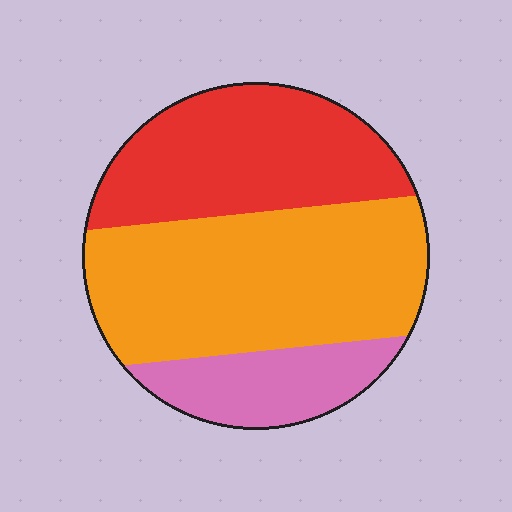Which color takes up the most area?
Orange, at roughly 50%.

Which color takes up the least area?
Pink, at roughly 15%.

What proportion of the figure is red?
Red covers about 35% of the figure.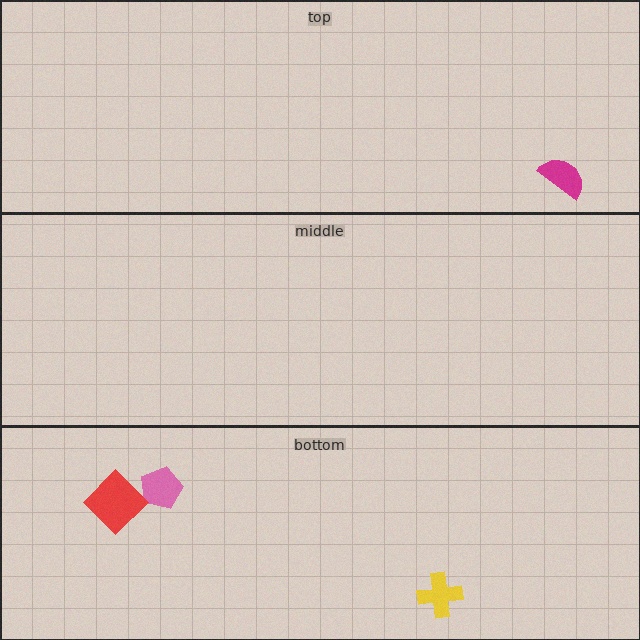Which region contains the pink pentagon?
The bottom region.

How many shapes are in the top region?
1.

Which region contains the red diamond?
The bottom region.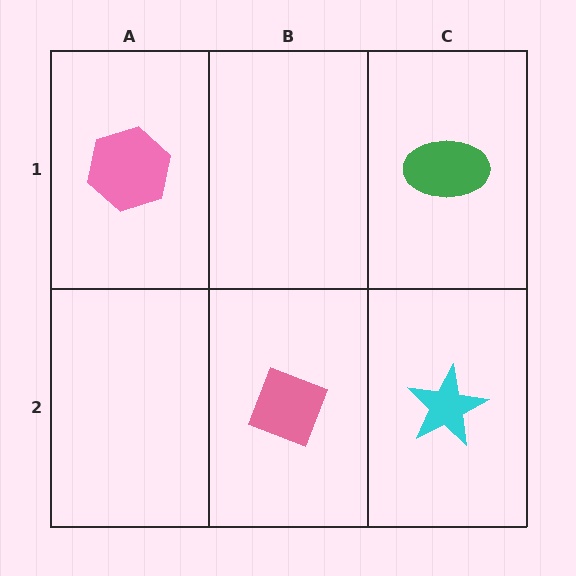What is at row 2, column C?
A cyan star.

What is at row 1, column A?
A pink hexagon.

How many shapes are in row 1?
2 shapes.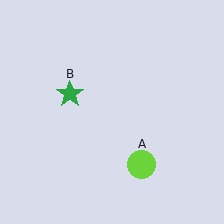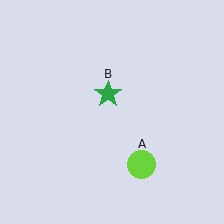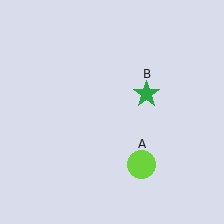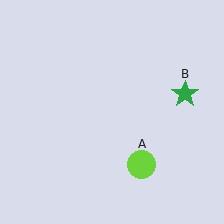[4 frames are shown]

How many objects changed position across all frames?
1 object changed position: green star (object B).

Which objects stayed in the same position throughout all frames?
Lime circle (object A) remained stationary.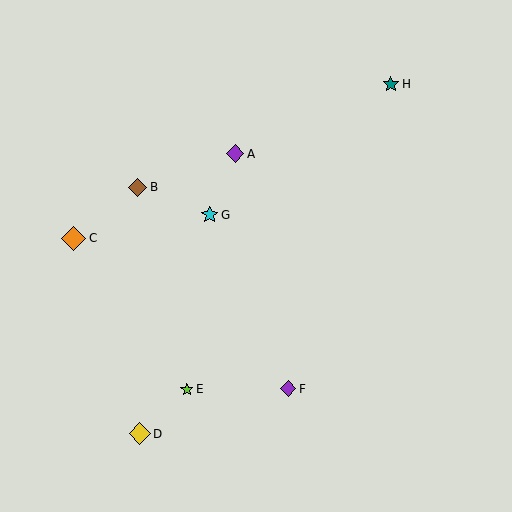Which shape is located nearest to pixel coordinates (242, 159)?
The purple diamond (labeled A) at (235, 154) is nearest to that location.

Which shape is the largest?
The orange diamond (labeled C) is the largest.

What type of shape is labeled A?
Shape A is a purple diamond.